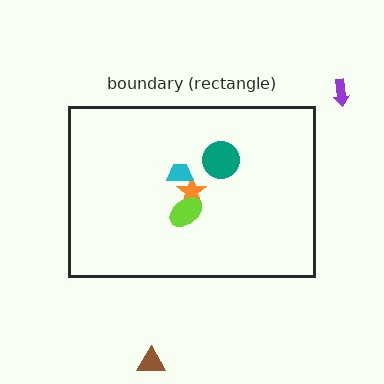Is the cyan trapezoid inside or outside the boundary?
Inside.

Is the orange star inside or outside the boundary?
Inside.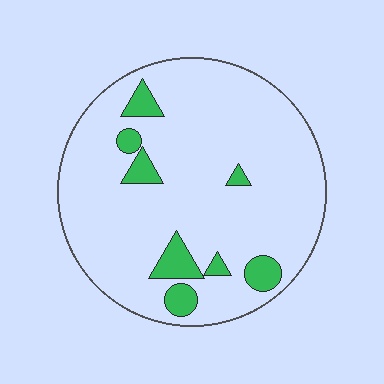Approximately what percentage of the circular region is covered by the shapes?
Approximately 10%.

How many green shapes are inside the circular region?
8.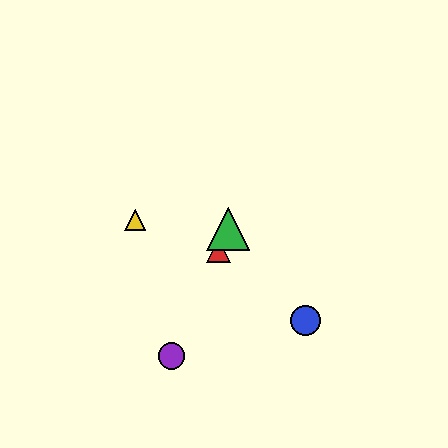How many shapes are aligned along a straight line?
3 shapes (the red triangle, the green triangle, the purple circle) are aligned along a straight line.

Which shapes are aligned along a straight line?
The red triangle, the green triangle, the purple circle are aligned along a straight line.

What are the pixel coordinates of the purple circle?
The purple circle is at (172, 356).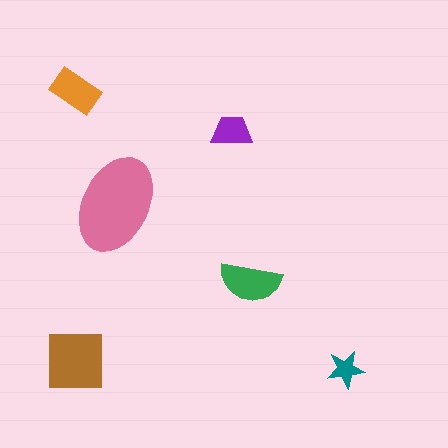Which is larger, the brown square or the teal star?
The brown square.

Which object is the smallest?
The teal star.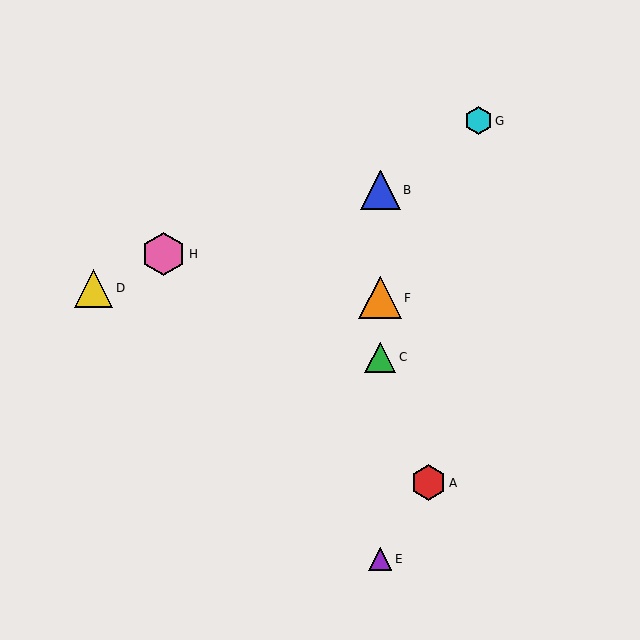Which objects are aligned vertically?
Objects B, C, E, F are aligned vertically.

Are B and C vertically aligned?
Yes, both are at x≈380.